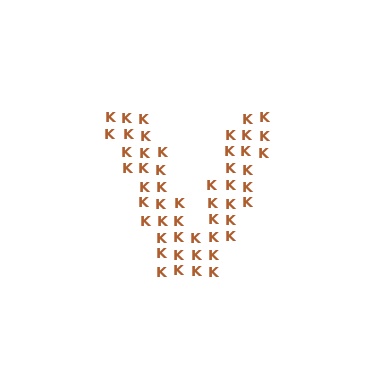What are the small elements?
The small elements are letter K's.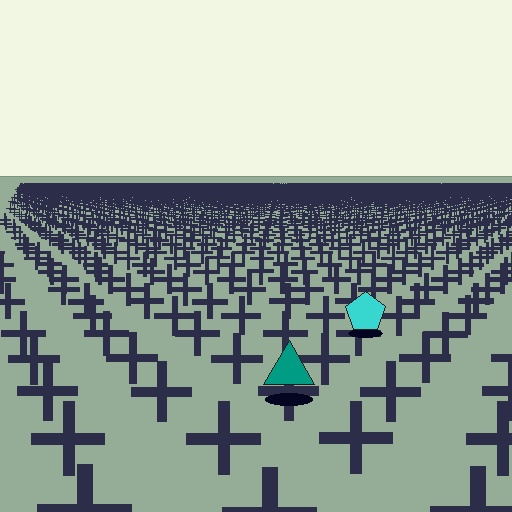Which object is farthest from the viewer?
The cyan pentagon is farthest from the viewer. It appears smaller and the ground texture around it is denser.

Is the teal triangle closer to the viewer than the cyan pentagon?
Yes. The teal triangle is closer — you can tell from the texture gradient: the ground texture is coarser near it.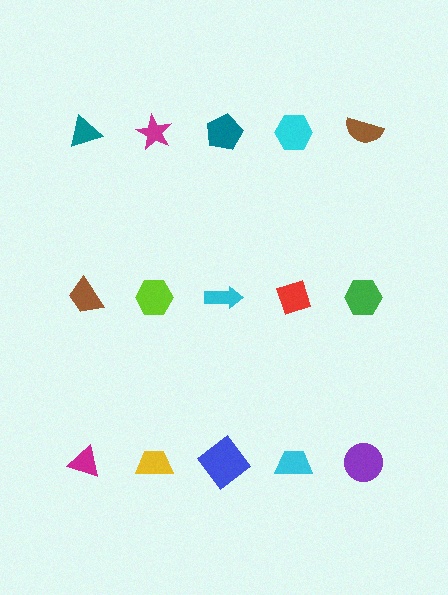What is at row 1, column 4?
A cyan hexagon.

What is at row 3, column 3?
A blue diamond.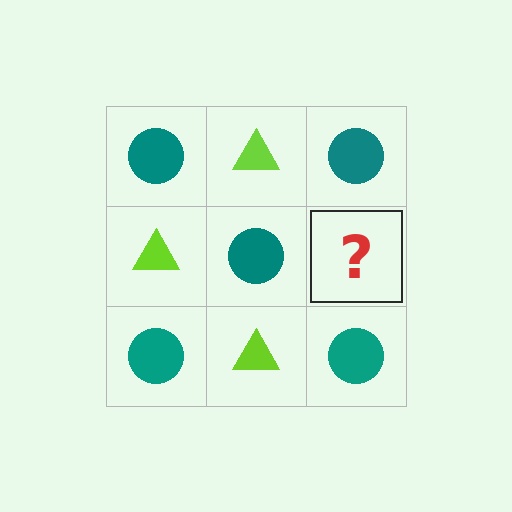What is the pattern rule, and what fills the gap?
The rule is that it alternates teal circle and lime triangle in a checkerboard pattern. The gap should be filled with a lime triangle.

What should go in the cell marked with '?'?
The missing cell should contain a lime triangle.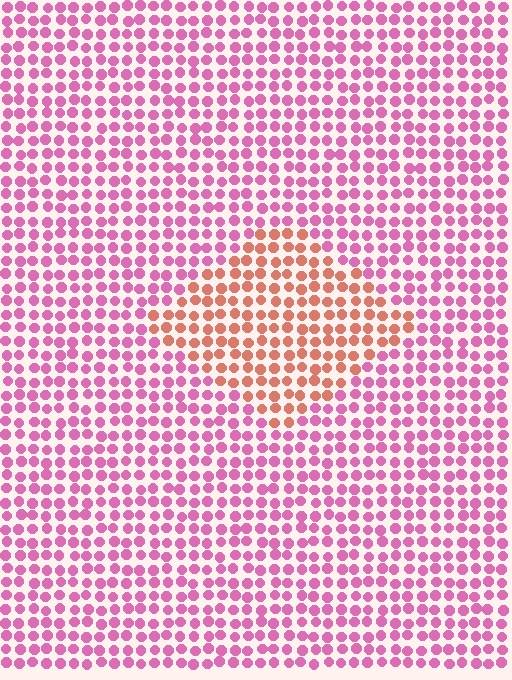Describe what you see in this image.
The image is filled with small pink elements in a uniform arrangement. A diamond-shaped region is visible where the elements are tinted to a slightly different hue, forming a subtle color boundary.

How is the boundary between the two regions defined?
The boundary is defined purely by a slight shift in hue (about 46 degrees). Spacing, size, and orientation are identical on both sides.